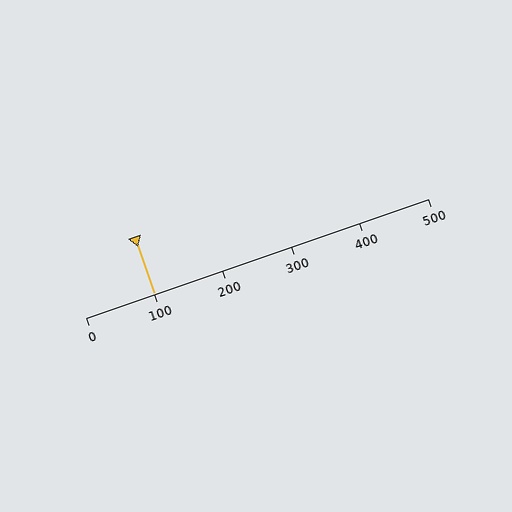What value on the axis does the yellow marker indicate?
The marker indicates approximately 100.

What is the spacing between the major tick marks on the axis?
The major ticks are spaced 100 apart.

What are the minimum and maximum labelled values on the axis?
The axis runs from 0 to 500.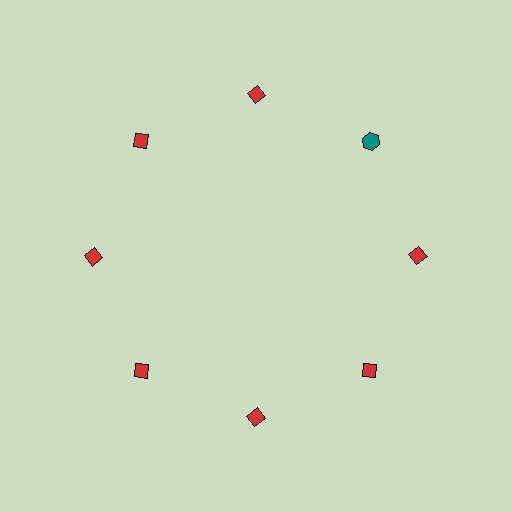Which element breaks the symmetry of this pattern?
The teal hexagon at roughly the 2 o'clock position breaks the symmetry. All other shapes are red diamonds.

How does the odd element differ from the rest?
It differs in both color (teal instead of red) and shape (hexagon instead of diamond).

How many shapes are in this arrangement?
There are 8 shapes arranged in a ring pattern.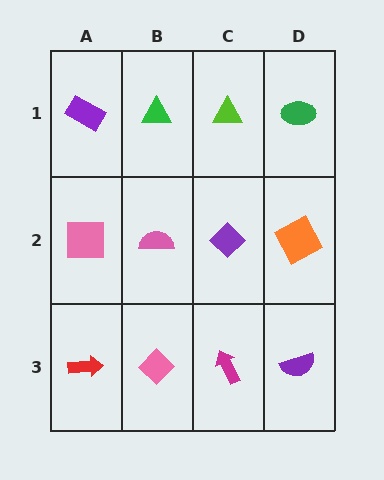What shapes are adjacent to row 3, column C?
A purple diamond (row 2, column C), a pink diamond (row 3, column B), a purple semicircle (row 3, column D).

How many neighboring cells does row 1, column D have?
2.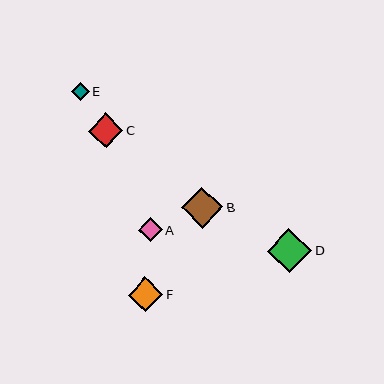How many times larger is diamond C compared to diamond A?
Diamond C is approximately 1.5 times the size of diamond A.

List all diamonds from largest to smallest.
From largest to smallest: D, B, C, F, A, E.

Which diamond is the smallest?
Diamond E is the smallest with a size of approximately 18 pixels.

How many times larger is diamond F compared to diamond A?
Diamond F is approximately 1.4 times the size of diamond A.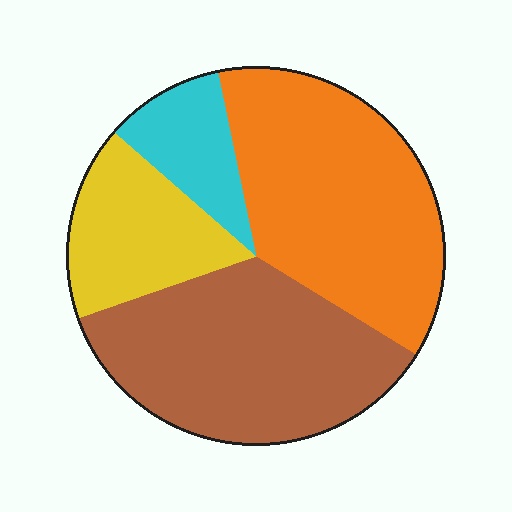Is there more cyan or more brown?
Brown.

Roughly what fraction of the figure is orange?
Orange covers roughly 35% of the figure.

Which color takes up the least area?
Cyan, at roughly 10%.